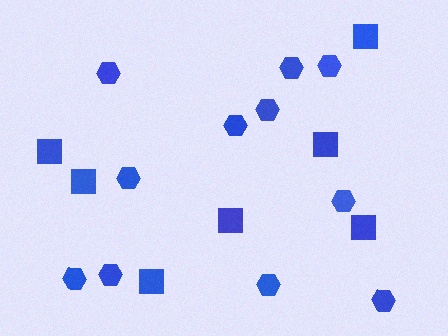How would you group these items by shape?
There are 2 groups: one group of hexagons (11) and one group of squares (7).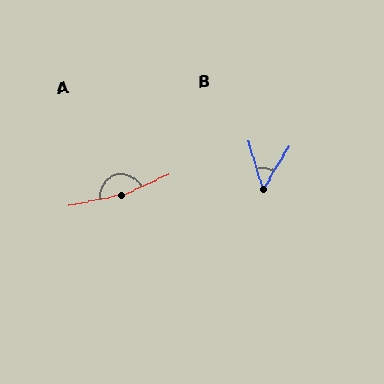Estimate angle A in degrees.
Approximately 167 degrees.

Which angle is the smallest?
B, at approximately 48 degrees.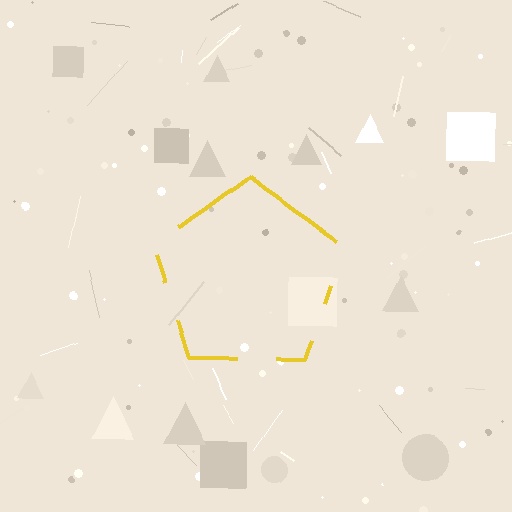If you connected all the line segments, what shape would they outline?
They would outline a pentagon.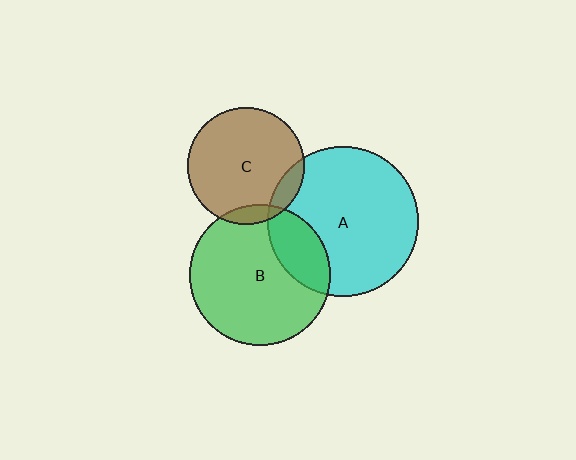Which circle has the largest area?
Circle A (cyan).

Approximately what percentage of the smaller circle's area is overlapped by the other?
Approximately 10%.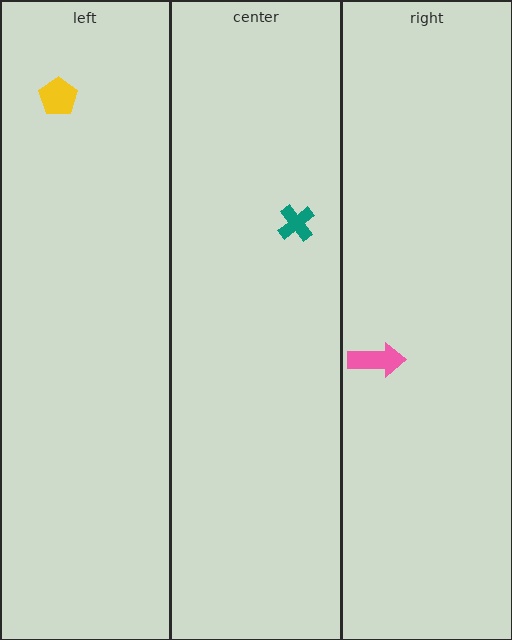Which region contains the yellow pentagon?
The left region.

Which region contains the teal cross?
The center region.